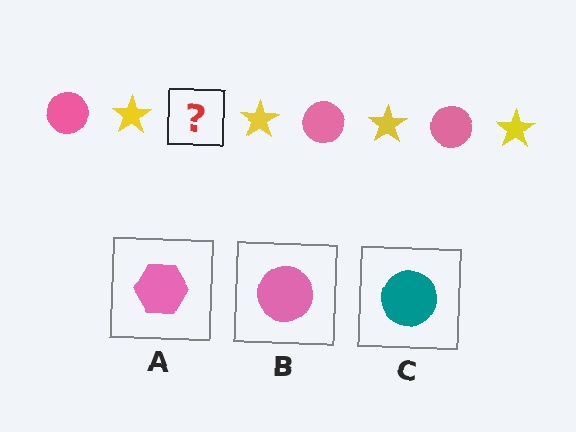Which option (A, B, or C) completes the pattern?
B.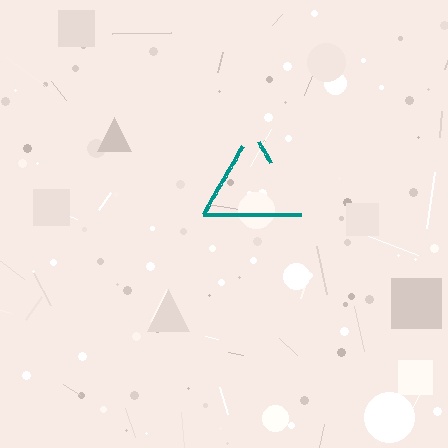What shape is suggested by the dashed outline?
The dashed outline suggests a triangle.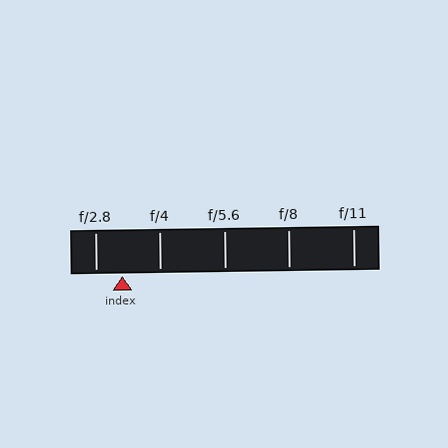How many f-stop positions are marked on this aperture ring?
There are 5 f-stop positions marked.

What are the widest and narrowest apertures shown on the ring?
The widest aperture shown is f/2.8 and the narrowest is f/11.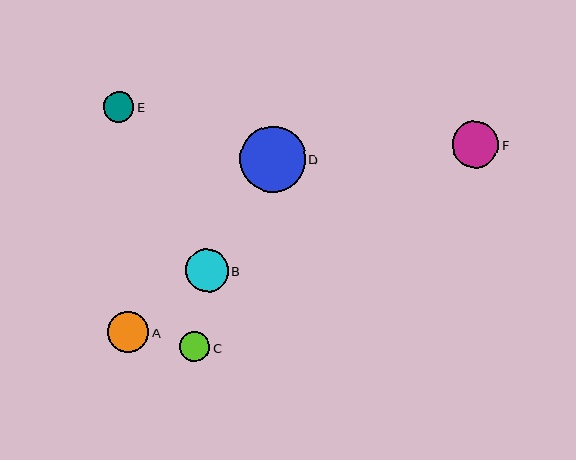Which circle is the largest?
Circle D is the largest with a size of approximately 66 pixels.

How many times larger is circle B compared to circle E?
Circle B is approximately 1.4 times the size of circle E.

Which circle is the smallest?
Circle C is the smallest with a size of approximately 30 pixels.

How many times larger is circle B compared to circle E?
Circle B is approximately 1.4 times the size of circle E.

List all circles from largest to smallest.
From largest to smallest: D, F, B, A, E, C.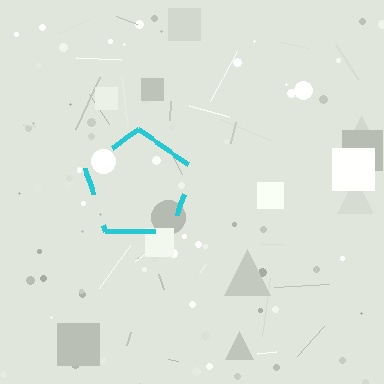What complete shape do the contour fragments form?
The contour fragments form a pentagon.